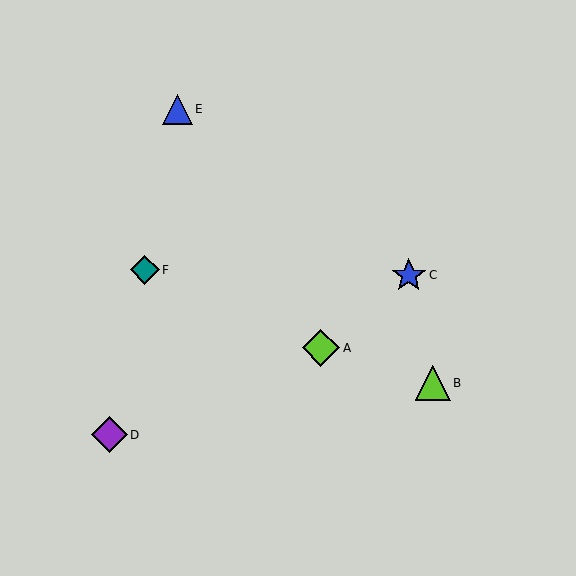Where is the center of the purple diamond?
The center of the purple diamond is at (109, 435).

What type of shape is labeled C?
Shape C is a blue star.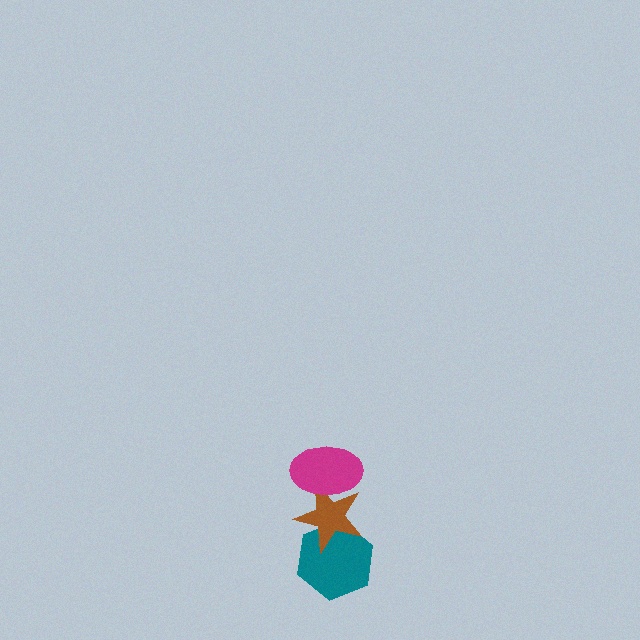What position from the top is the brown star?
The brown star is 2nd from the top.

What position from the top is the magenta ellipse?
The magenta ellipse is 1st from the top.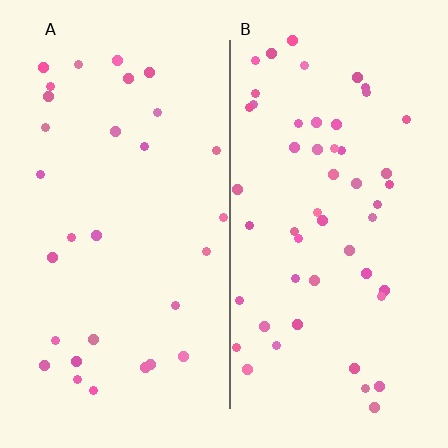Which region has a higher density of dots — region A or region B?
B (the right).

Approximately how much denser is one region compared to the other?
Approximately 1.8× — region B over region A.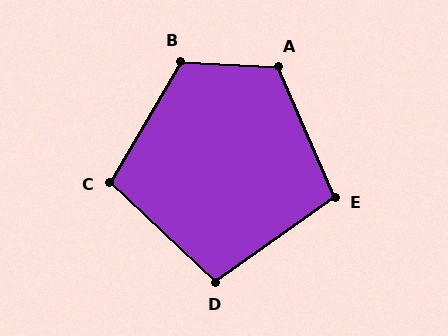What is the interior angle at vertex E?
Approximately 102 degrees (obtuse).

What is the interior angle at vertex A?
Approximately 117 degrees (obtuse).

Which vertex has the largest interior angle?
B, at approximately 117 degrees.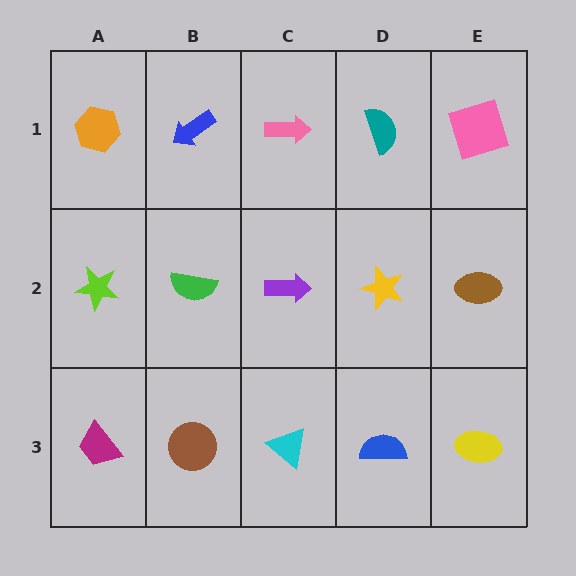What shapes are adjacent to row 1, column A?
A lime star (row 2, column A), a blue arrow (row 1, column B).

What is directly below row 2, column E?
A yellow ellipse.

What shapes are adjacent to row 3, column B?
A green semicircle (row 2, column B), a magenta trapezoid (row 3, column A), a cyan triangle (row 3, column C).